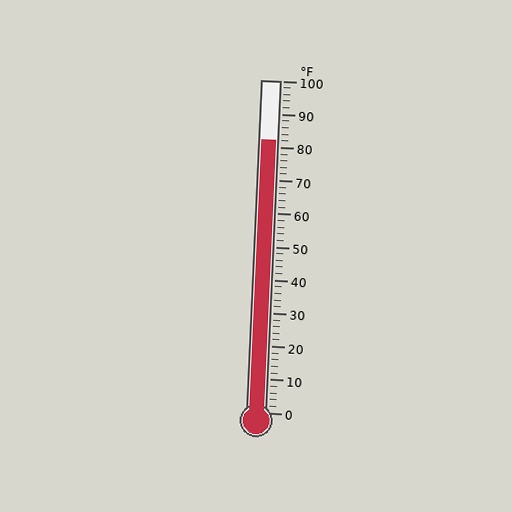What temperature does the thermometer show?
The thermometer shows approximately 82°F.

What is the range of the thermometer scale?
The thermometer scale ranges from 0°F to 100°F.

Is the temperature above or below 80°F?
The temperature is above 80°F.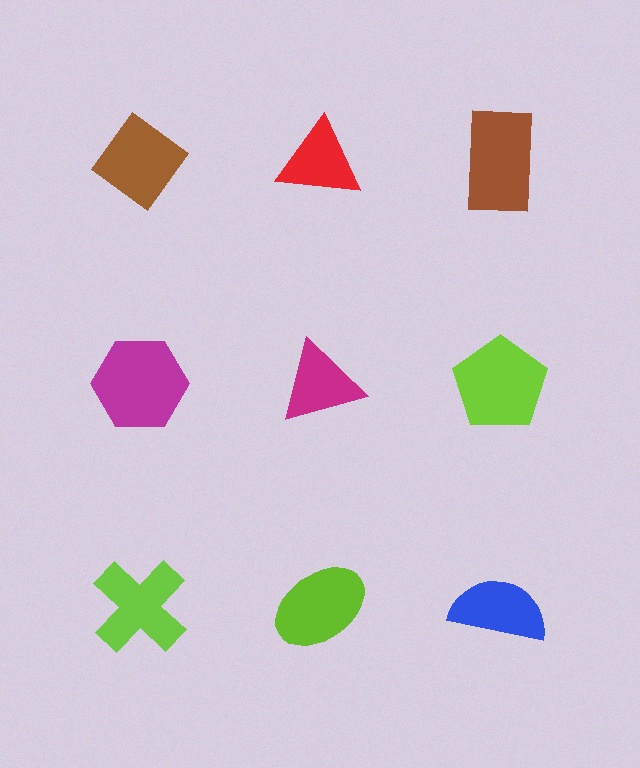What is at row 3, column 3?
A blue semicircle.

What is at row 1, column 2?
A red triangle.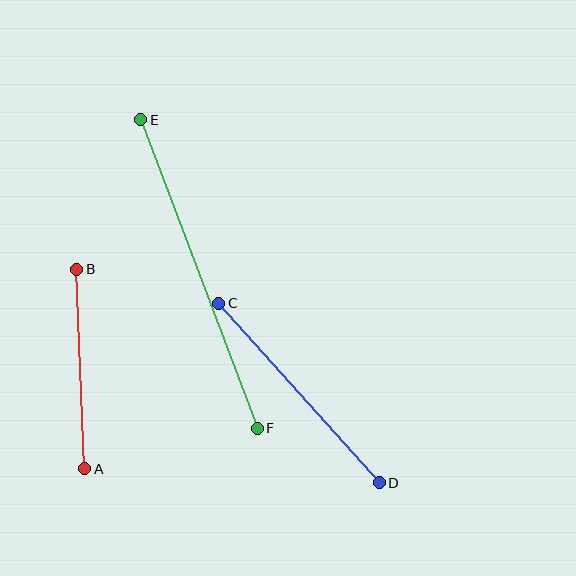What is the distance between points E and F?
The distance is approximately 330 pixels.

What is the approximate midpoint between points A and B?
The midpoint is at approximately (81, 369) pixels.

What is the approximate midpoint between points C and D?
The midpoint is at approximately (299, 393) pixels.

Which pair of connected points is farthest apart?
Points E and F are farthest apart.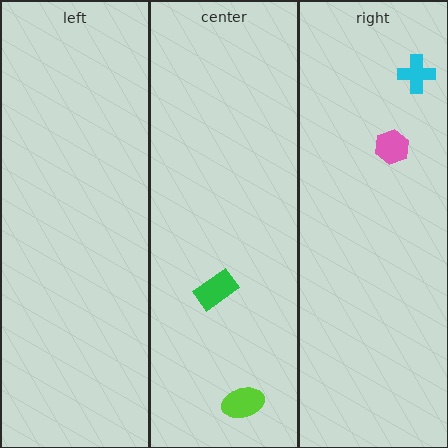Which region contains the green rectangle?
The center region.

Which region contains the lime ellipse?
The center region.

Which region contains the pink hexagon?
The right region.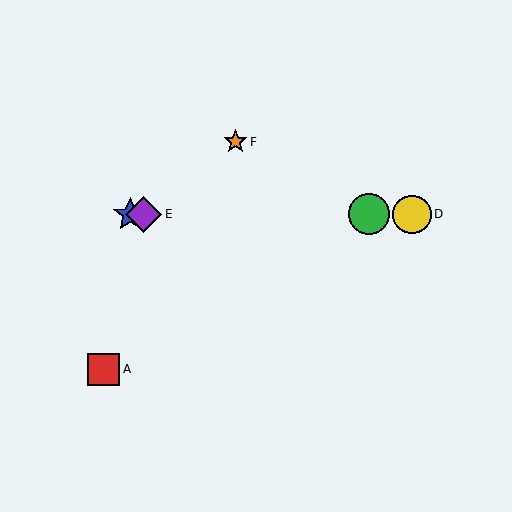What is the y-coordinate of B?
Object B is at y≈214.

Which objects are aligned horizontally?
Objects B, C, D, E are aligned horizontally.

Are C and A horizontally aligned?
No, C is at y≈214 and A is at y≈369.